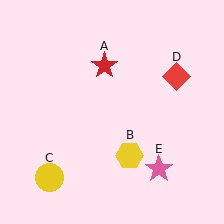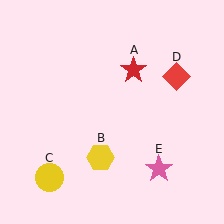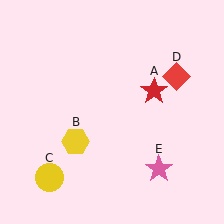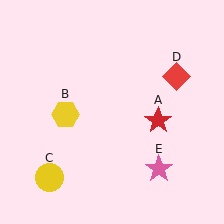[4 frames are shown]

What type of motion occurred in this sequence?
The red star (object A), yellow hexagon (object B) rotated clockwise around the center of the scene.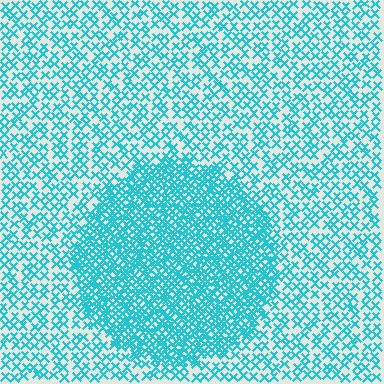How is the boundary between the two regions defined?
The boundary is defined by a change in element density (approximately 2.3x ratio). All elements are the same color, size, and shape.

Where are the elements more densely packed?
The elements are more densely packed inside the circle boundary.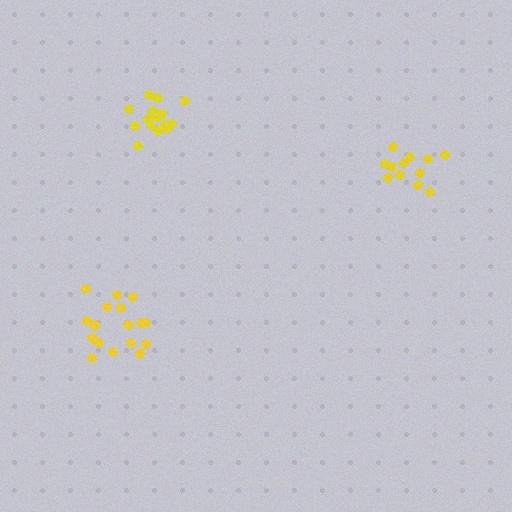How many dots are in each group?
Group 1: 12 dots, Group 2: 16 dots, Group 3: 18 dots (46 total).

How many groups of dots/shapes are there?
There are 3 groups.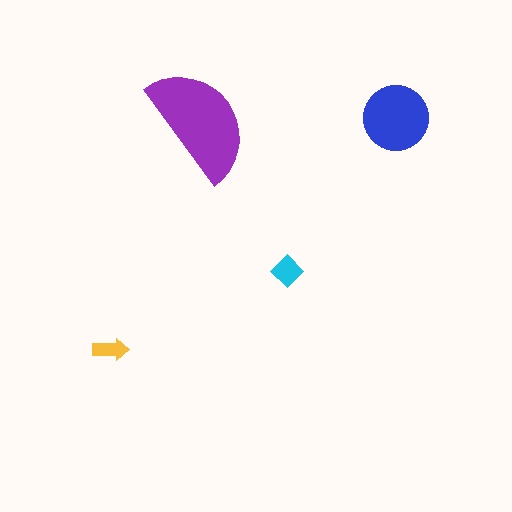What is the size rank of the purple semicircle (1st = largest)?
1st.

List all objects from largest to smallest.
The purple semicircle, the blue circle, the cyan diamond, the yellow arrow.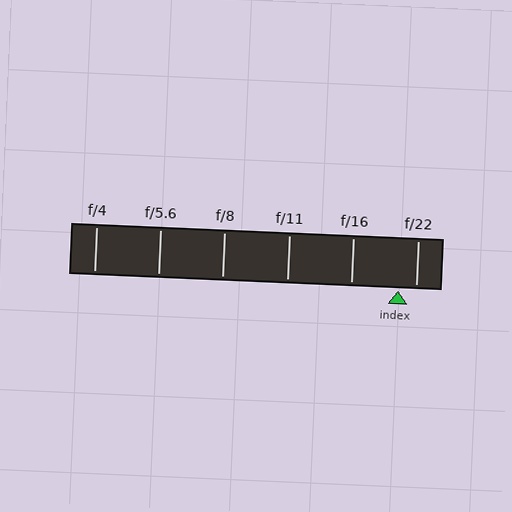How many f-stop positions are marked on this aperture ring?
There are 6 f-stop positions marked.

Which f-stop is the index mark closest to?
The index mark is closest to f/22.